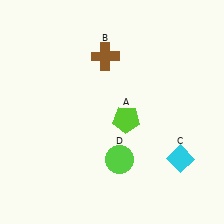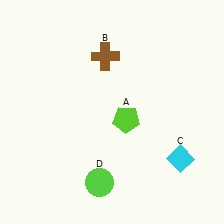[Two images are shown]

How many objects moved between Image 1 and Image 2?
1 object moved between the two images.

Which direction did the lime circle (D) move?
The lime circle (D) moved down.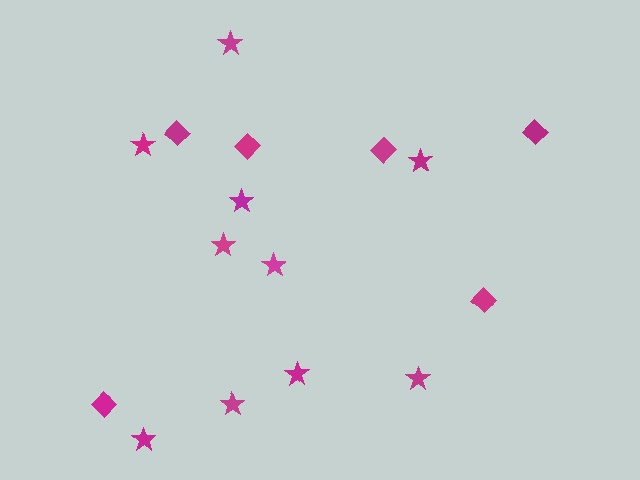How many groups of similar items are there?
There are 2 groups: one group of diamonds (6) and one group of stars (10).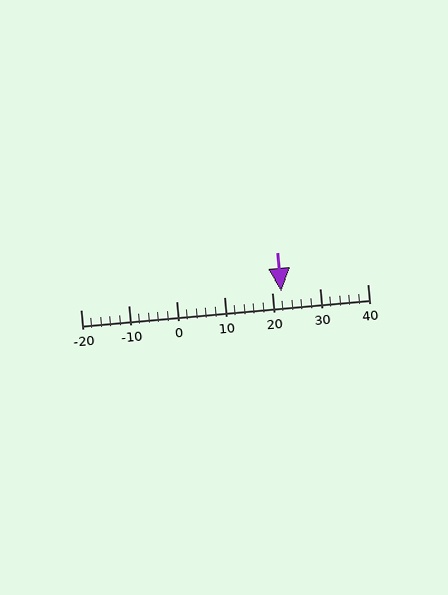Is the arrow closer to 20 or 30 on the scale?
The arrow is closer to 20.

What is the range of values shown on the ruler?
The ruler shows values from -20 to 40.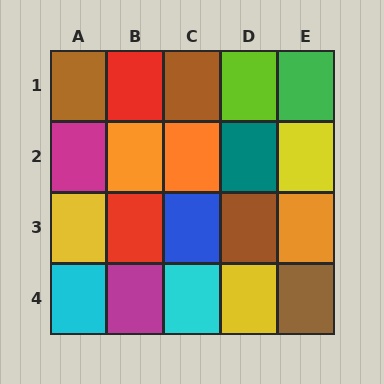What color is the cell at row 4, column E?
Brown.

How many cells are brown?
4 cells are brown.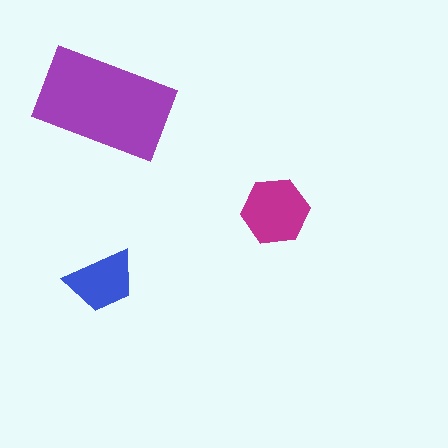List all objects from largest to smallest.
The purple rectangle, the magenta hexagon, the blue trapezoid.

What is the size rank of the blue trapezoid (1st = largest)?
3rd.